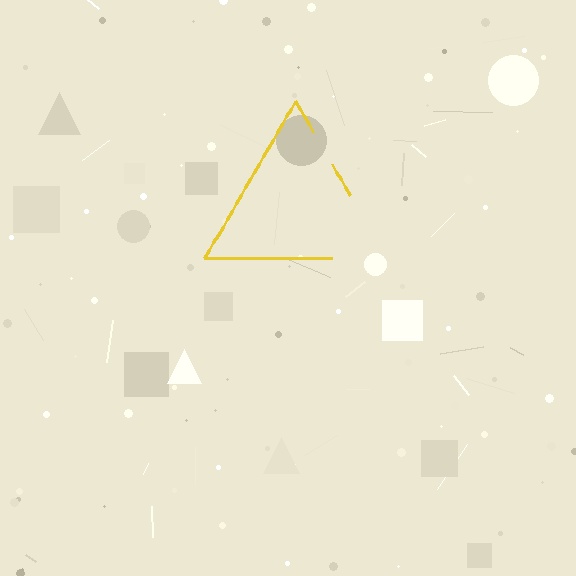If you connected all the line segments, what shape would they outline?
They would outline a triangle.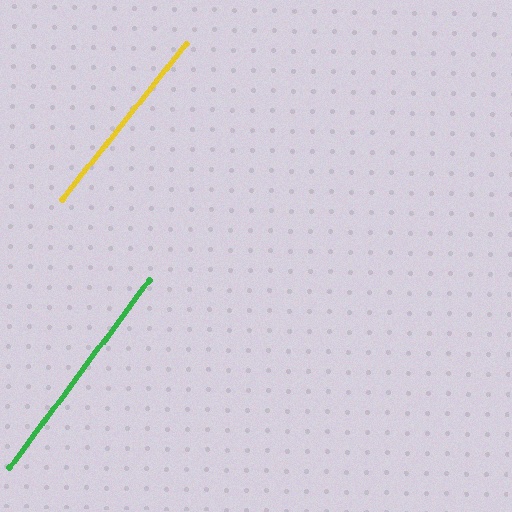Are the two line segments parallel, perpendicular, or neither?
Parallel — their directions differ by only 1.9°.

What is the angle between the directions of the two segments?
Approximately 2 degrees.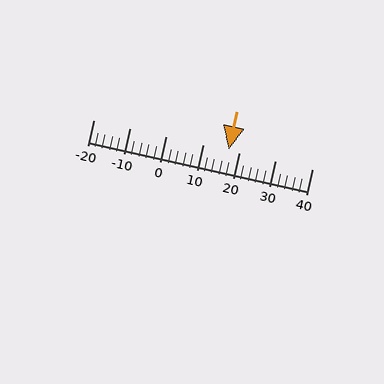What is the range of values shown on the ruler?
The ruler shows values from -20 to 40.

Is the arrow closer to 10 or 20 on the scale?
The arrow is closer to 20.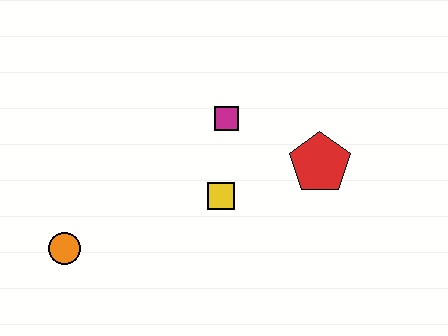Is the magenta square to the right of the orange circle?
Yes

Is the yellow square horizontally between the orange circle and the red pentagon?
Yes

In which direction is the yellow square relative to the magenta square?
The yellow square is below the magenta square.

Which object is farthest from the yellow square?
The orange circle is farthest from the yellow square.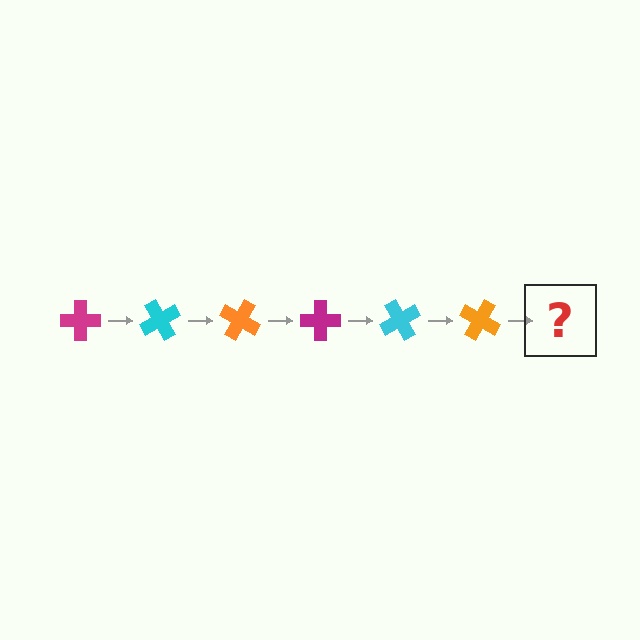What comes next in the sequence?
The next element should be a magenta cross, rotated 360 degrees from the start.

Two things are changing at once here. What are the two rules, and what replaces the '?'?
The two rules are that it rotates 60 degrees each step and the color cycles through magenta, cyan, and orange. The '?' should be a magenta cross, rotated 360 degrees from the start.